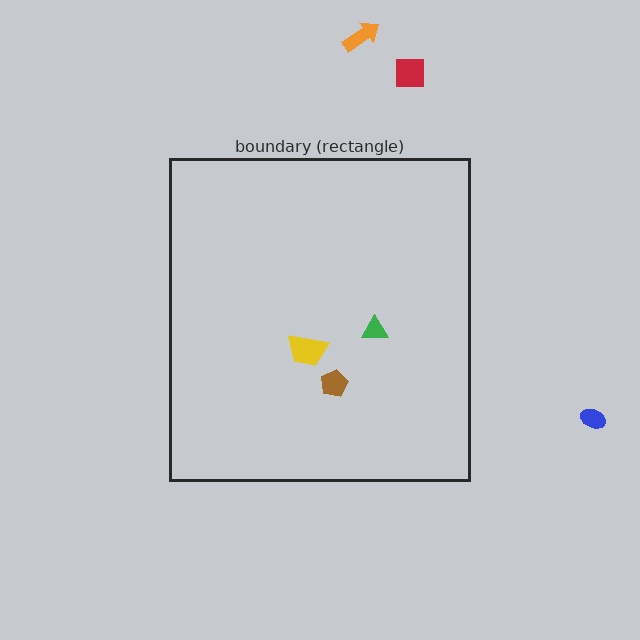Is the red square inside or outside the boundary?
Outside.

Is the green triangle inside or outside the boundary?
Inside.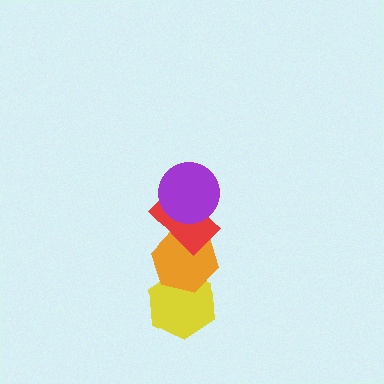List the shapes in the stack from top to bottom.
From top to bottom: the purple circle, the red rectangle, the orange hexagon, the yellow hexagon.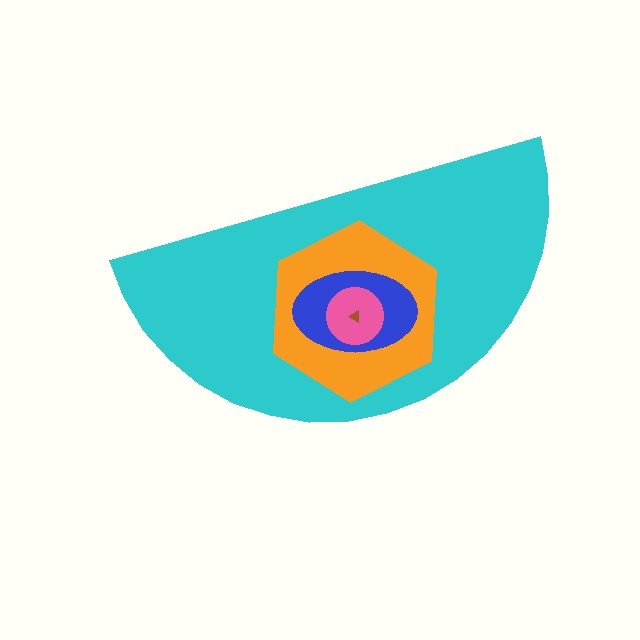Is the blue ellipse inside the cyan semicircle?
Yes.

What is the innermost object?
The brown triangle.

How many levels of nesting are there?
5.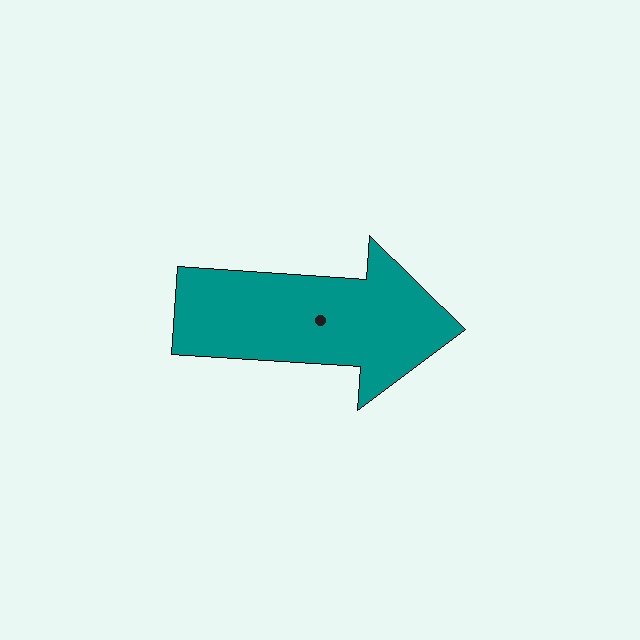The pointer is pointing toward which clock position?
Roughly 3 o'clock.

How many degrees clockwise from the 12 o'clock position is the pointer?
Approximately 94 degrees.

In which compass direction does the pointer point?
East.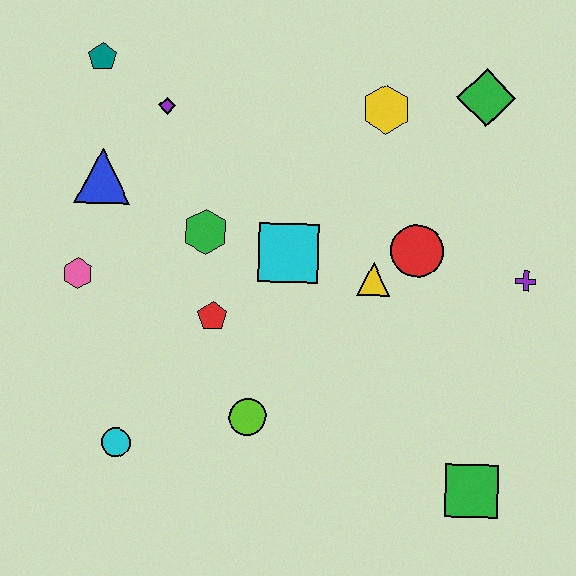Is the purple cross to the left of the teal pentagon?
No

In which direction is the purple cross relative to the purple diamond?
The purple cross is to the right of the purple diamond.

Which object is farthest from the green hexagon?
The green square is farthest from the green hexagon.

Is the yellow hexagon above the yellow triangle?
Yes